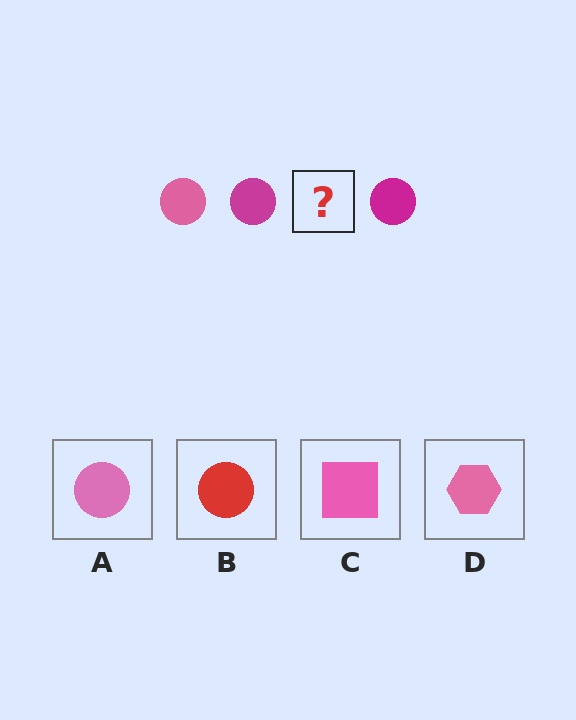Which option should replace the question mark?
Option A.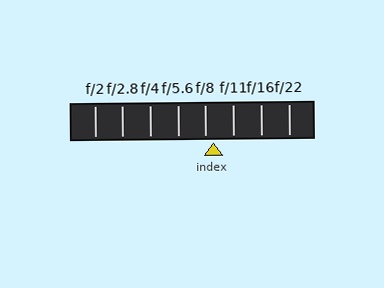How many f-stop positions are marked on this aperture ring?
There are 8 f-stop positions marked.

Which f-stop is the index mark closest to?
The index mark is closest to f/8.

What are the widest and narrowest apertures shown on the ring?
The widest aperture shown is f/2 and the narrowest is f/22.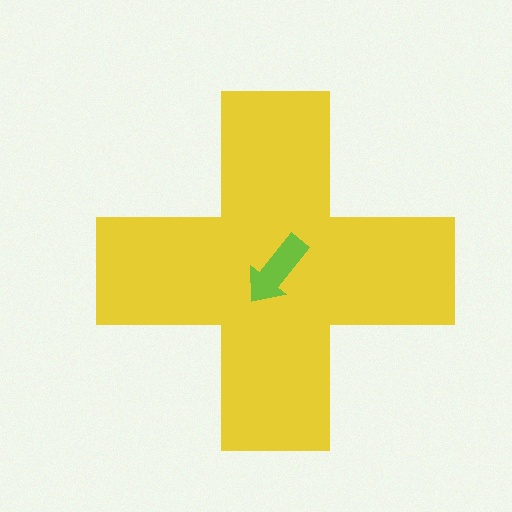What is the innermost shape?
The lime arrow.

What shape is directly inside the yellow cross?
The lime arrow.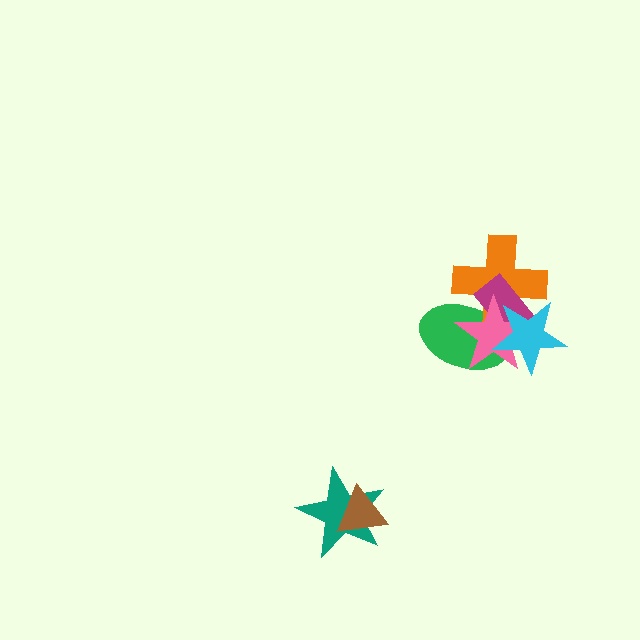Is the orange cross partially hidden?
Yes, it is partially covered by another shape.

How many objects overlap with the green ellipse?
4 objects overlap with the green ellipse.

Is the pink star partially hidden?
Yes, it is partially covered by another shape.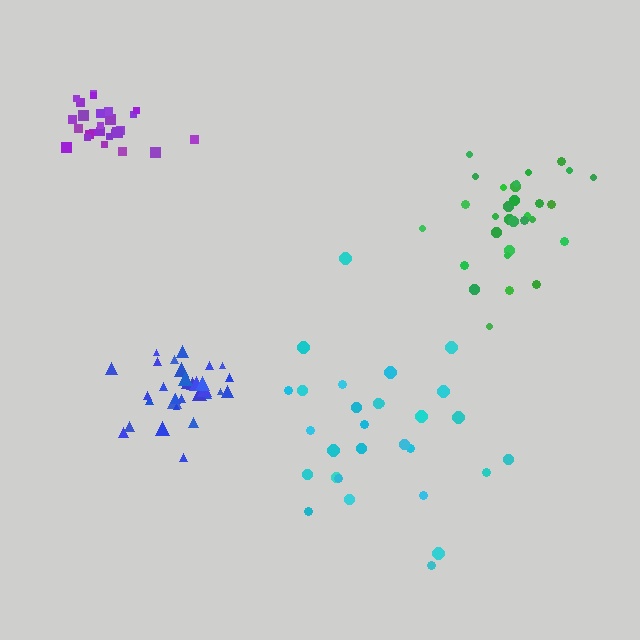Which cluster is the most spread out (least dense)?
Cyan.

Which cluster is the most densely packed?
Purple.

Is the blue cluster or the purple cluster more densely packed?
Purple.